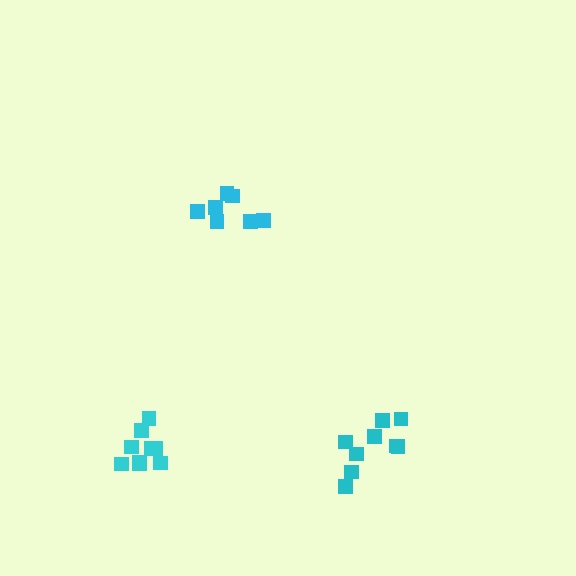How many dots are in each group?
Group 1: 9 dots, Group 2: 9 dots, Group 3: 7 dots (25 total).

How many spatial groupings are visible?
There are 3 spatial groupings.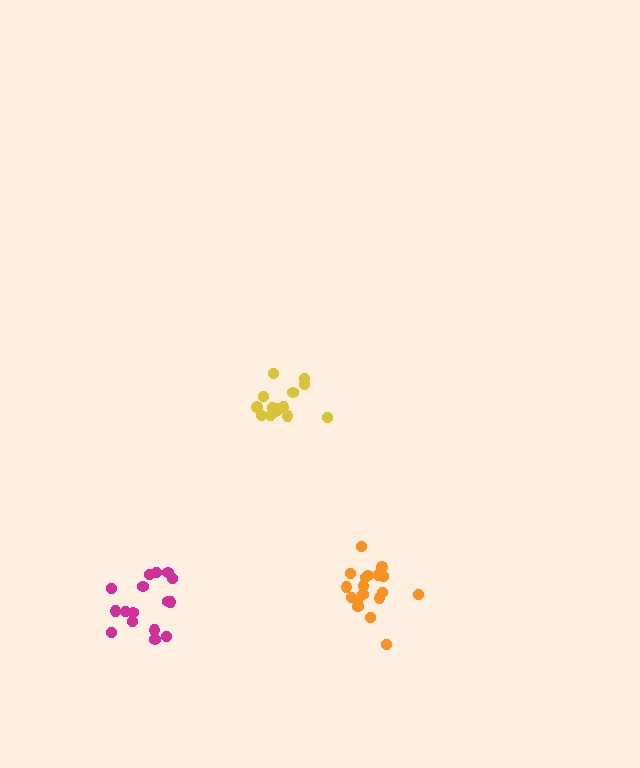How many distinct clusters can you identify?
There are 3 distinct clusters.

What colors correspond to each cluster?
The clusters are colored: yellow, orange, magenta.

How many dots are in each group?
Group 1: 14 dots, Group 2: 18 dots, Group 3: 16 dots (48 total).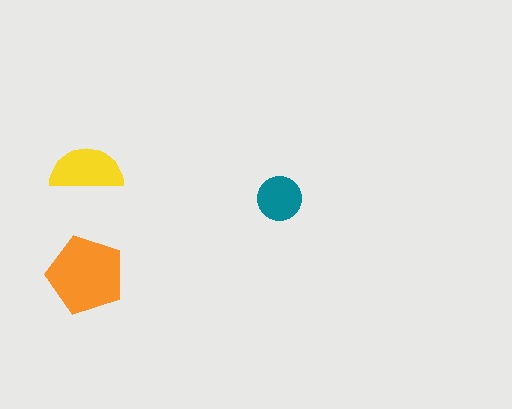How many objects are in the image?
There are 3 objects in the image.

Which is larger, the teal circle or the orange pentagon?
The orange pentagon.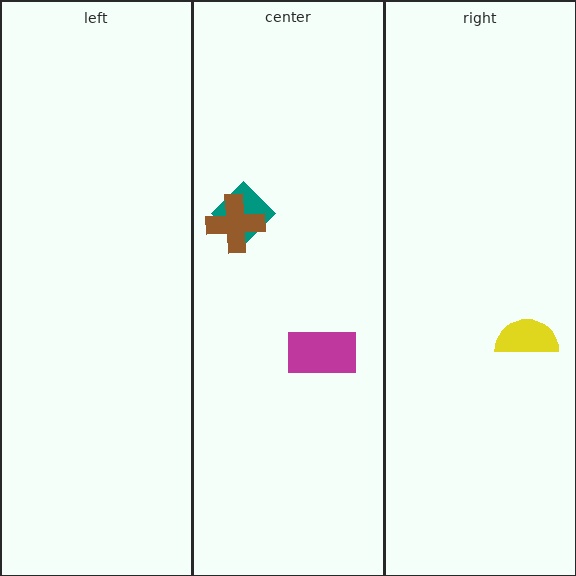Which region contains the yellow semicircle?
The right region.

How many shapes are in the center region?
3.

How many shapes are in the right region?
1.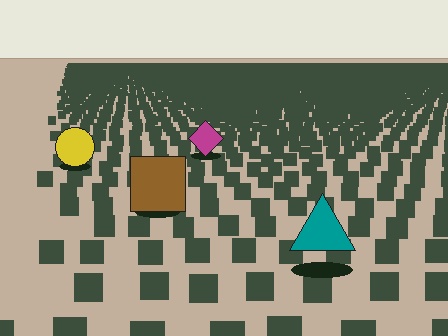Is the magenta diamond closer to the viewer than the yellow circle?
No. The yellow circle is closer — you can tell from the texture gradient: the ground texture is coarser near it.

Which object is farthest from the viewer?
The magenta diamond is farthest from the viewer. It appears smaller and the ground texture around it is denser.